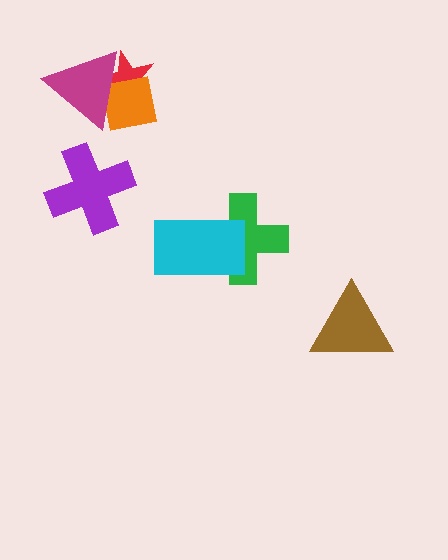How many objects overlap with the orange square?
2 objects overlap with the orange square.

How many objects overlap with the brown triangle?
0 objects overlap with the brown triangle.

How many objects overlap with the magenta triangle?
2 objects overlap with the magenta triangle.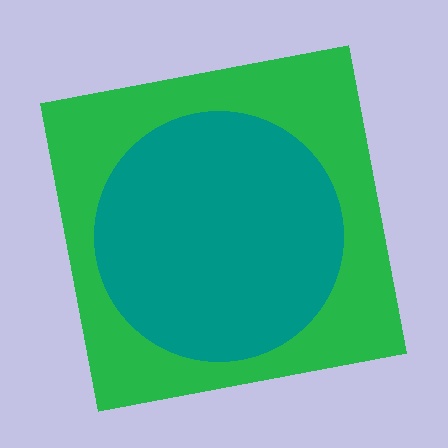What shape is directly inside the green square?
The teal circle.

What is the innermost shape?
The teal circle.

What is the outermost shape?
The green square.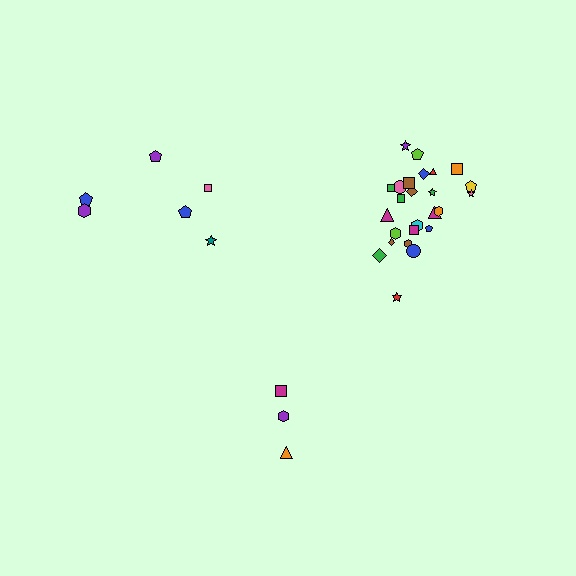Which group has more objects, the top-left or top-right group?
The top-right group.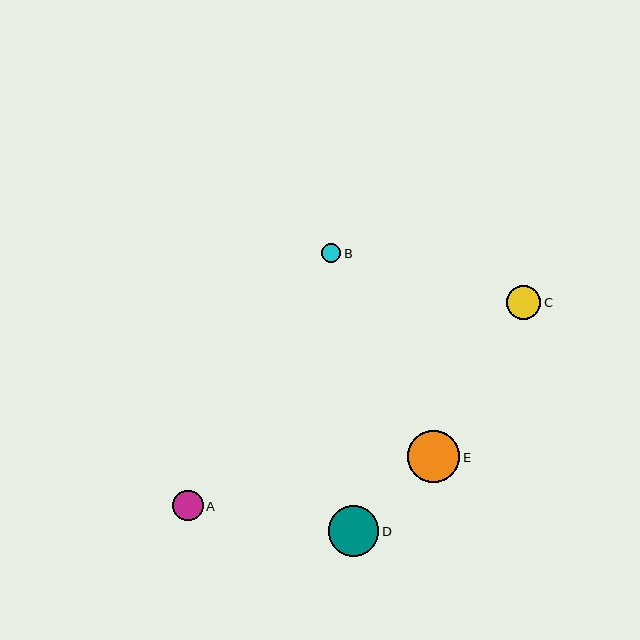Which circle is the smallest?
Circle B is the smallest with a size of approximately 19 pixels.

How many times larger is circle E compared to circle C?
Circle E is approximately 1.5 times the size of circle C.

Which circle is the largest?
Circle E is the largest with a size of approximately 52 pixels.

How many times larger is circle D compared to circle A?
Circle D is approximately 1.7 times the size of circle A.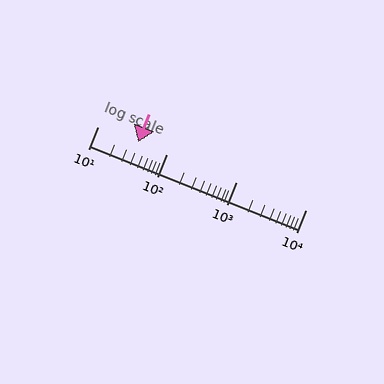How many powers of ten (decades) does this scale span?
The scale spans 3 decades, from 10 to 10000.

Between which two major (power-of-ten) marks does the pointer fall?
The pointer is between 10 and 100.